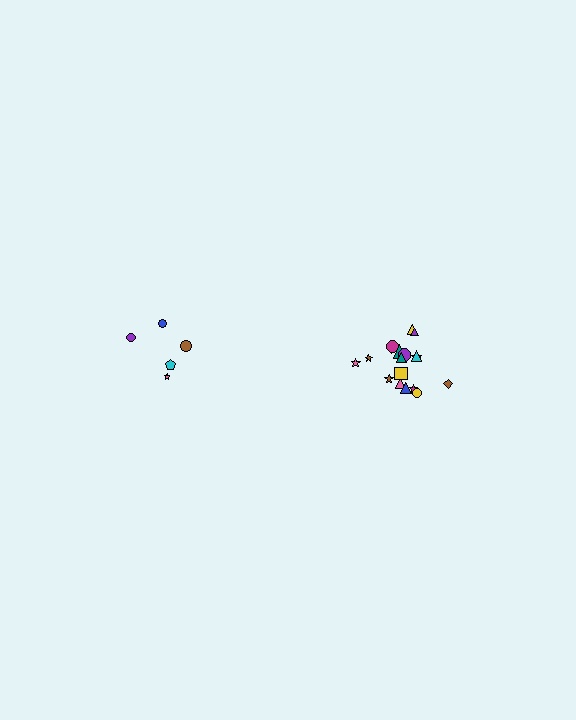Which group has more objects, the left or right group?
The right group.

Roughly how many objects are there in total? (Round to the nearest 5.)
Roughly 25 objects in total.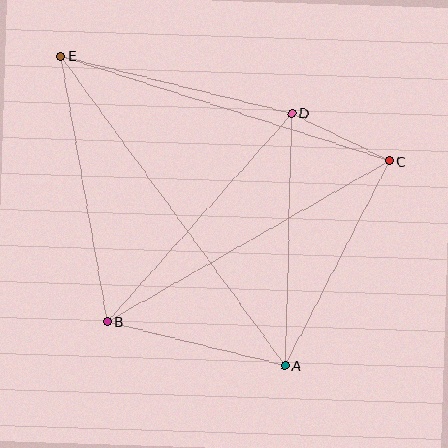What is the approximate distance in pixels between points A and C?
The distance between A and C is approximately 230 pixels.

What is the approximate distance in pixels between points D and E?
The distance between D and E is approximately 238 pixels.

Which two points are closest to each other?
Points C and D are closest to each other.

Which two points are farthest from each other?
Points A and E are farthest from each other.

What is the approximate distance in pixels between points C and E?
The distance between C and E is approximately 345 pixels.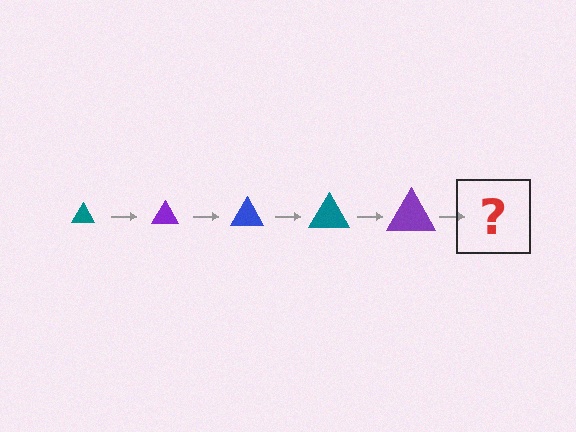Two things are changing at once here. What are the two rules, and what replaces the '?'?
The two rules are that the triangle grows larger each step and the color cycles through teal, purple, and blue. The '?' should be a blue triangle, larger than the previous one.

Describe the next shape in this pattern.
It should be a blue triangle, larger than the previous one.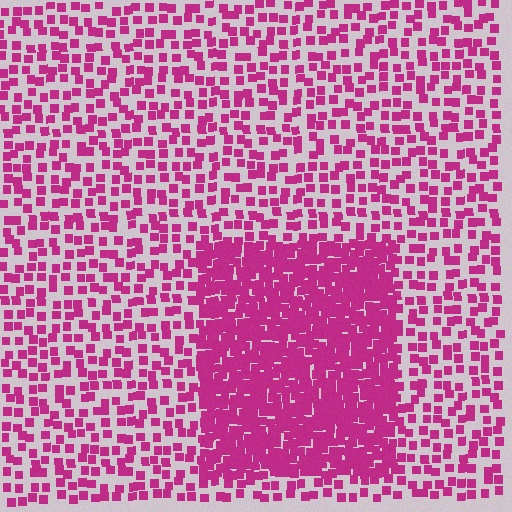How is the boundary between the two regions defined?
The boundary is defined by a change in element density (approximately 2.6x ratio). All elements are the same color, size, and shape.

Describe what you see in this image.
The image contains small magenta elements arranged at two different densities. A rectangle-shaped region is visible where the elements are more densely packed than the surrounding area.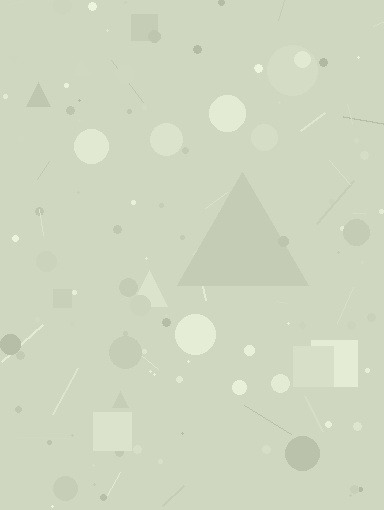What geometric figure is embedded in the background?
A triangle is embedded in the background.